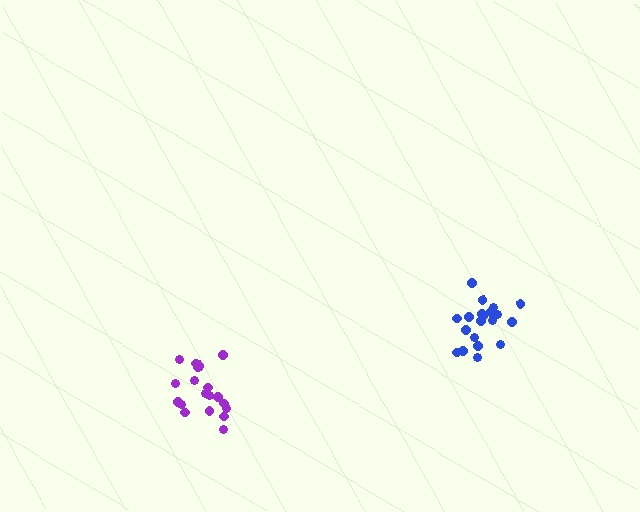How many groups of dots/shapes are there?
There are 2 groups.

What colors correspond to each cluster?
The clusters are colored: blue, purple.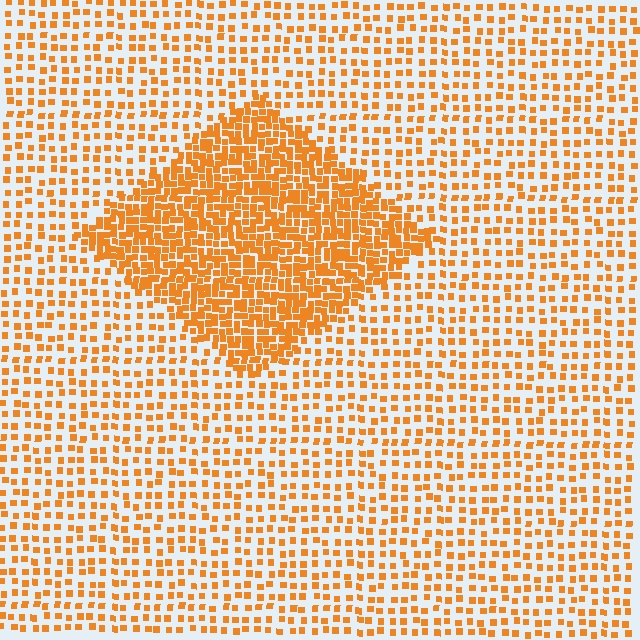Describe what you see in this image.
The image contains small orange elements arranged at two different densities. A diamond-shaped region is visible where the elements are more densely packed than the surrounding area.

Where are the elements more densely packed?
The elements are more densely packed inside the diamond boundary.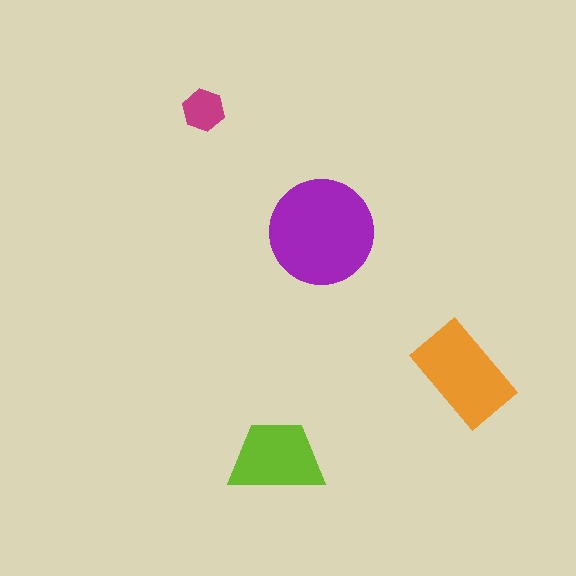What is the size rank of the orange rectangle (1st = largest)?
2nd.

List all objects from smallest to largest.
The magenta hexagon, the lime trapezoid, the orange rectangle, the purple circle.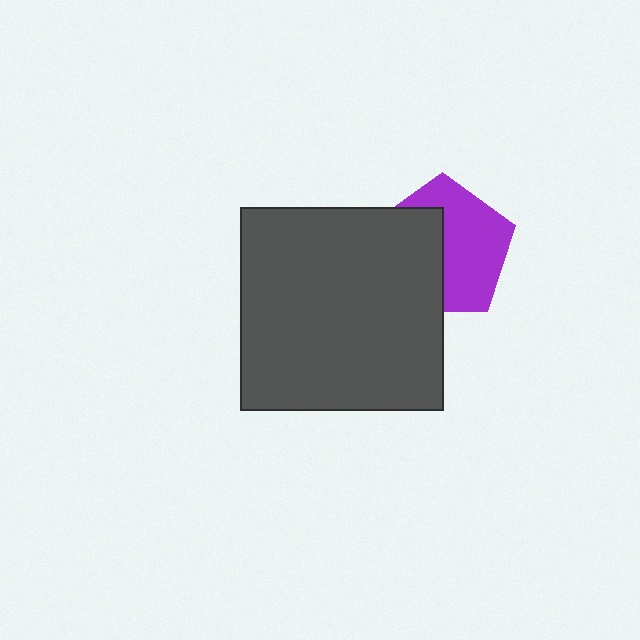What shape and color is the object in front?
The object in front is a dark gray square.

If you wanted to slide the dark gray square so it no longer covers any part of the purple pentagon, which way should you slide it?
Slide it left — that is the most direct way to separate the two shapes.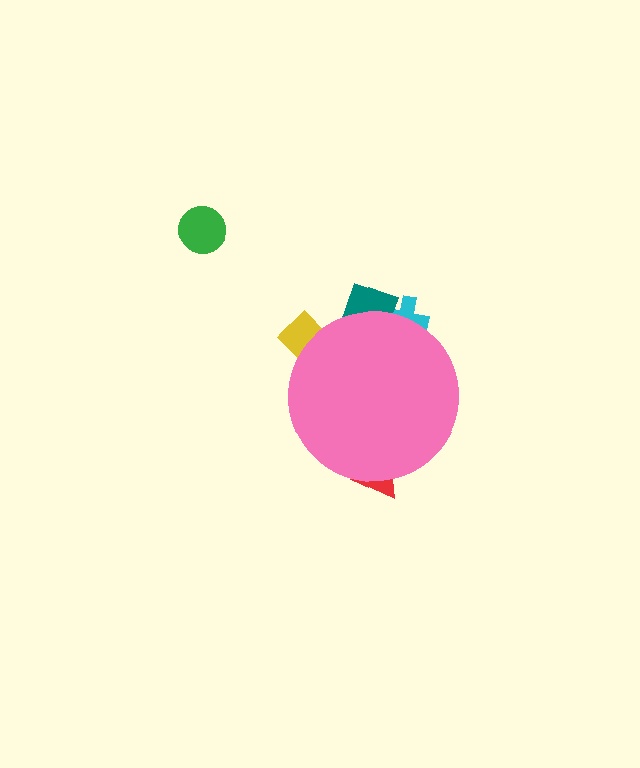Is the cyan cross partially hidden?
Yes, the cyan cross is partially hidden behind the pink circle.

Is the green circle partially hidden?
No, the green circle is fully visible.